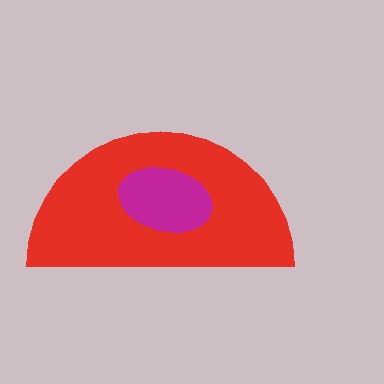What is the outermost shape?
The red semicircle.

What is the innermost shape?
The magenta ellipse.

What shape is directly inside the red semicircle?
The magenta ellipse.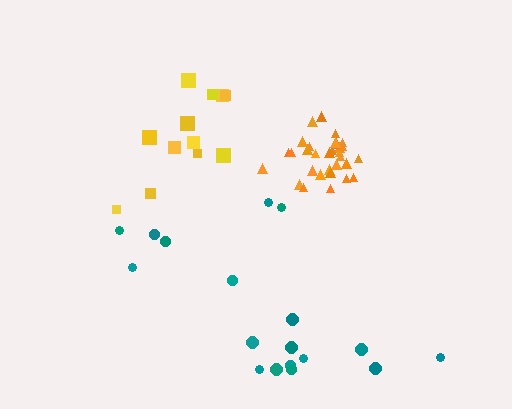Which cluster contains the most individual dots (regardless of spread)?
Orange (31).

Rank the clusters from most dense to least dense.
orange, yellow, teal.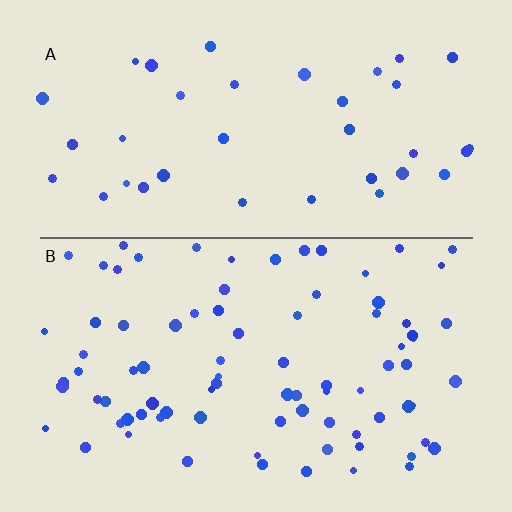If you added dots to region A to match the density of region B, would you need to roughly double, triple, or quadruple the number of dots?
Approximately double.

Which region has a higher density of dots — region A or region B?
B (the bottom).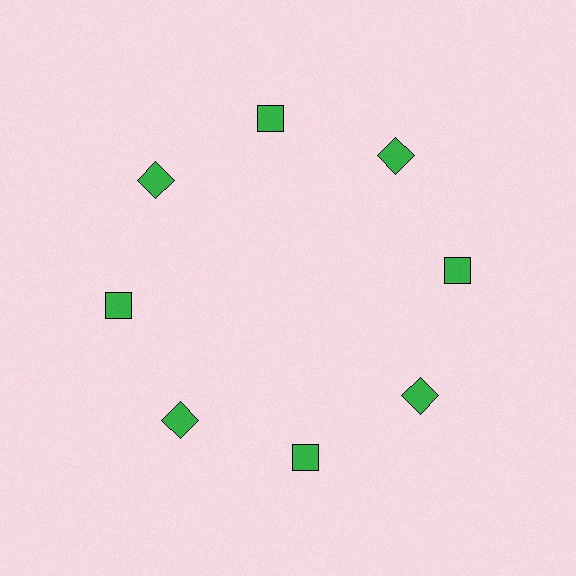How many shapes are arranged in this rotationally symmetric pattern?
There are 8 shapes, arranged in 8 groups of 1.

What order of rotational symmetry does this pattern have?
This pattern has 8-fold rotational symmetry.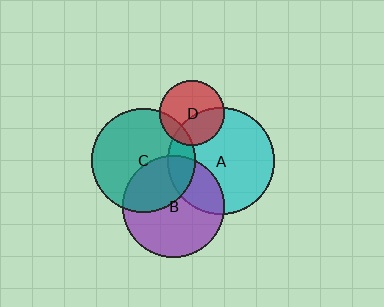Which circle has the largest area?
Circle A (cyan).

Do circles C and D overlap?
Yes.